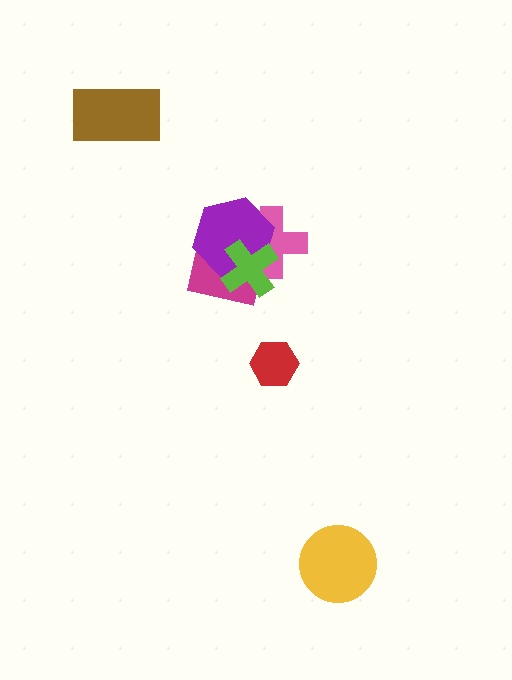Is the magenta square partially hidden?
Yes, it is partially covered by another shape.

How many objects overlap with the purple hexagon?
3 objects overlap with the purple hexagon.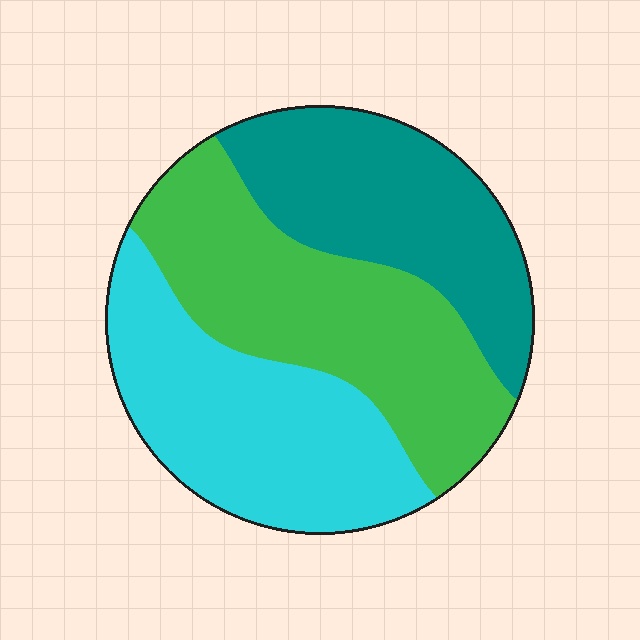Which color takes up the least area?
Teal, at roughly 30%.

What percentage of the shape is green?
Green takes up about three eighths (3/8) of the shape.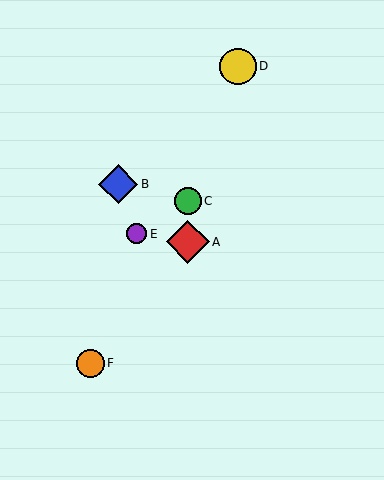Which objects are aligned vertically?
Objects A, C are aligned vertically.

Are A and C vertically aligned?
Yes, both are at x≈188.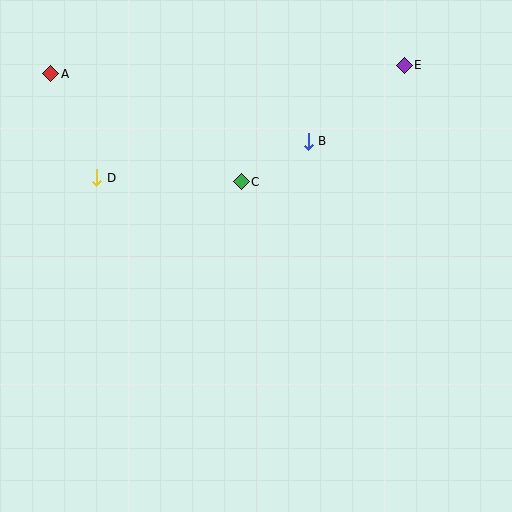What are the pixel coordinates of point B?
Point B is at (308, 141).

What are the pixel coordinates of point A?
Point A is at (51, 74).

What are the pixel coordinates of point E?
Point E is at (404, 65).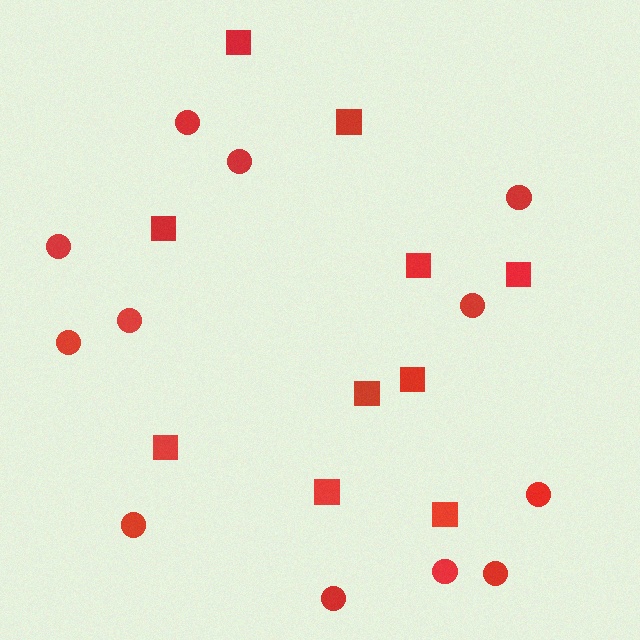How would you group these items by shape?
There are 2 groups: one group of circles (12) and one group of squares (10).